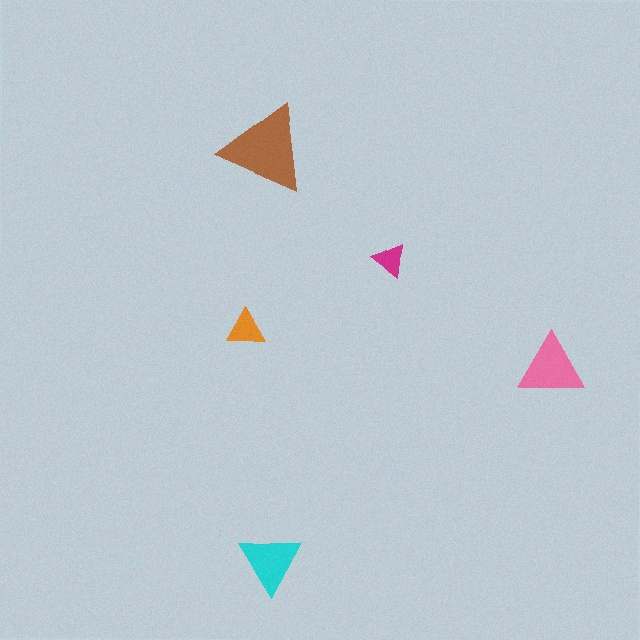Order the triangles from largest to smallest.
the brown one, the pink one, the cyan one, the orange one, the magenta one.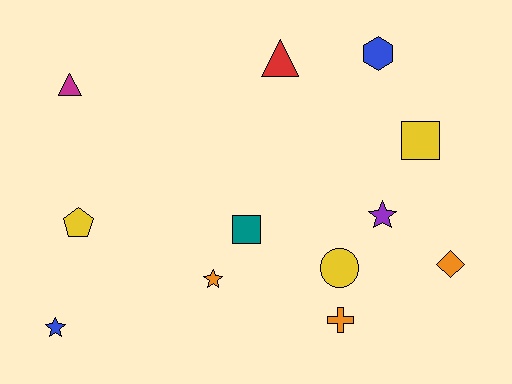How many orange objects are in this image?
There are 3 orange objects.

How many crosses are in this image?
There is 1 cross.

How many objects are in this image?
There are 12 objects.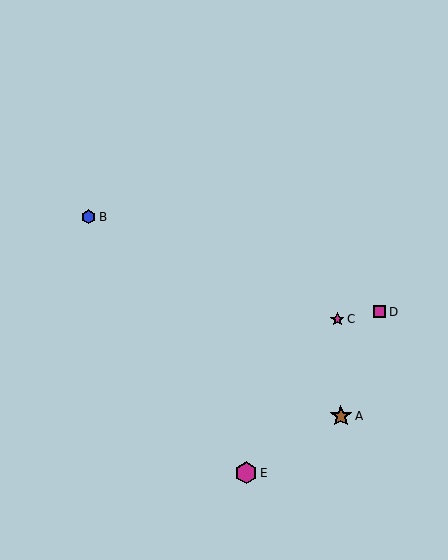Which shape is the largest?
The magenta hexagon (labeled E) is the largest.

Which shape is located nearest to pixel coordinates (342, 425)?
The brown star (labeled A) at (341, 416) is nearest to that location.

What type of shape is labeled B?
Shape B is a blue hexagon.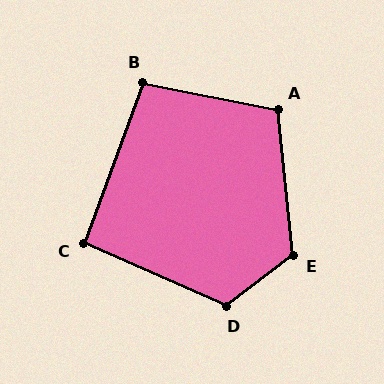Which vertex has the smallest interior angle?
C, at approximately 94 degrees.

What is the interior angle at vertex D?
Approximately 119 degrees (obtuse).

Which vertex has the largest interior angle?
E, at approximately 122 degrees.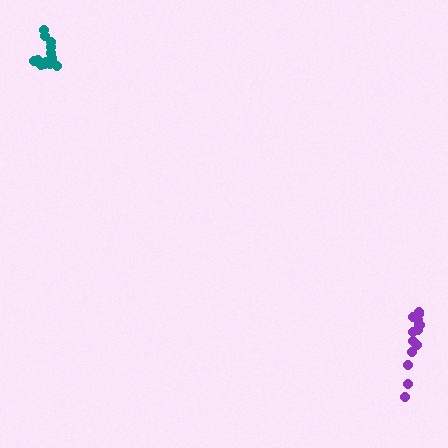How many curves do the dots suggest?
There are 2 distinct paths.